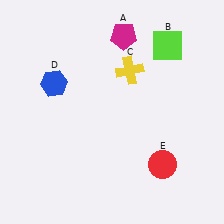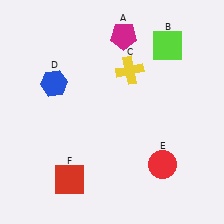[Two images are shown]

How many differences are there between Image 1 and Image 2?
There is 1 difference between the two images.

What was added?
A red square (F) was added in Image 2.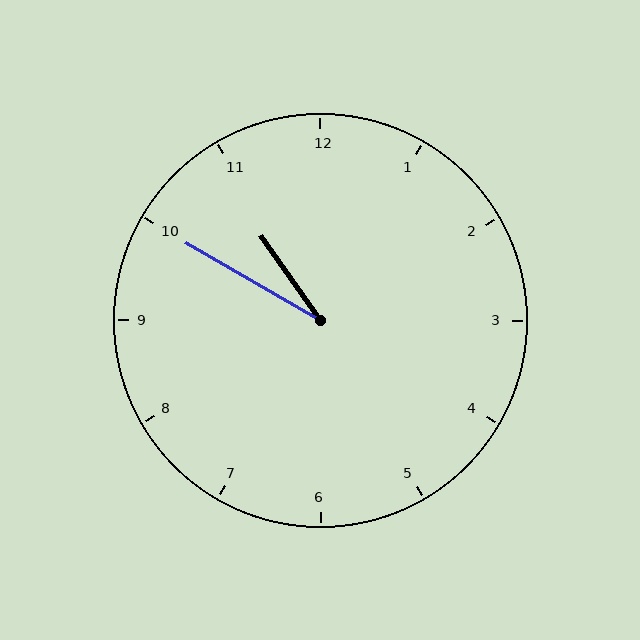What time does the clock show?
10:50.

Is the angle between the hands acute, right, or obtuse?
It is acute.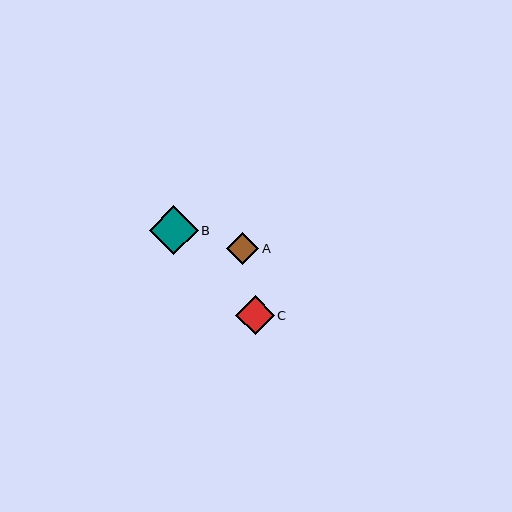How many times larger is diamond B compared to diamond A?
Diamond B is approximately 1.5 times the size of diamond A.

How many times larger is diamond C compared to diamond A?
Diamond C is approximately 1.2 times the size of diamond A.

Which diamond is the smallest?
Diamond A is the smallest with a size of approximately 32 pixels.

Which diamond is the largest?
Diamond B is the largest with a size of approximately 49 pixels.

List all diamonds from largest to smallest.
From largest to smallest: B, C, A.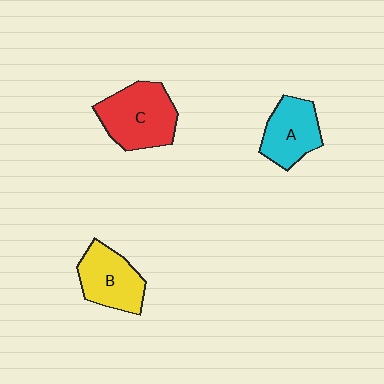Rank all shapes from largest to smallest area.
From largest to smallest: C (red), B (yellow), A (cyan).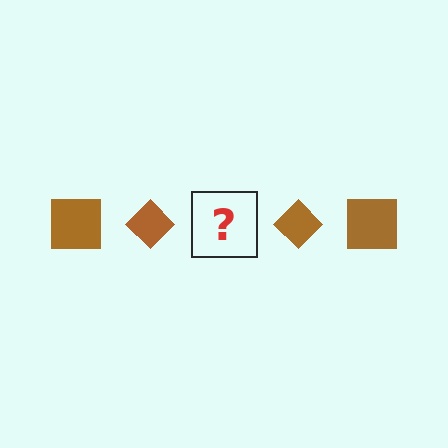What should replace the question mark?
The question mark should be replaced with a brown square.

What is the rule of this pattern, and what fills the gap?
The rule is that the pattern cycles through square, diamond shapes in brown. The gap should be filled with a brown square.